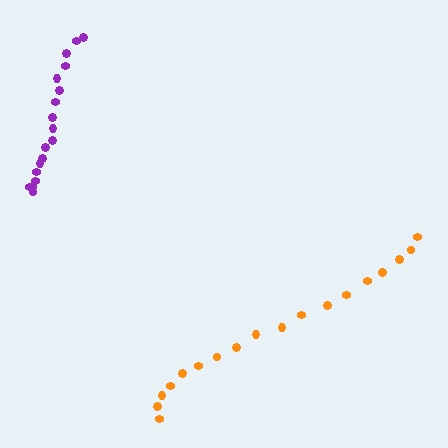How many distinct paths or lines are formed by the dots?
There are 2 distinct paths.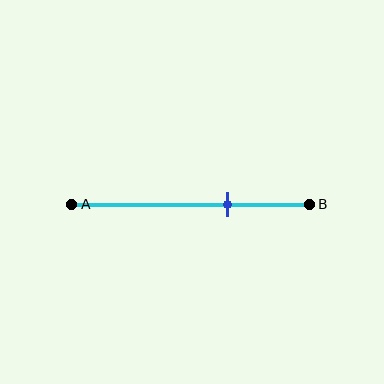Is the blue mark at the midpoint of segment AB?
No, the mark is at about 65% from A, not at the 50% midpoint.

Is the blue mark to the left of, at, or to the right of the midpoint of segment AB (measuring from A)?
The blue mark is to the right of the midpoint of segment AB.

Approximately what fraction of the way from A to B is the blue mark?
The blue mark is approximately 65% of the way from A to B.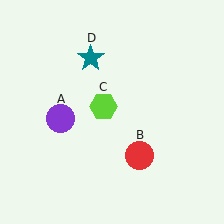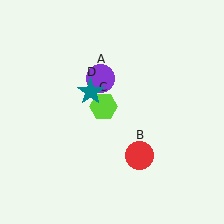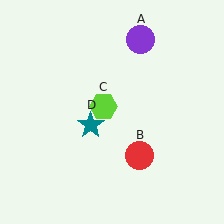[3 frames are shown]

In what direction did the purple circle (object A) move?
The purple circle (object A) moved up and to the right.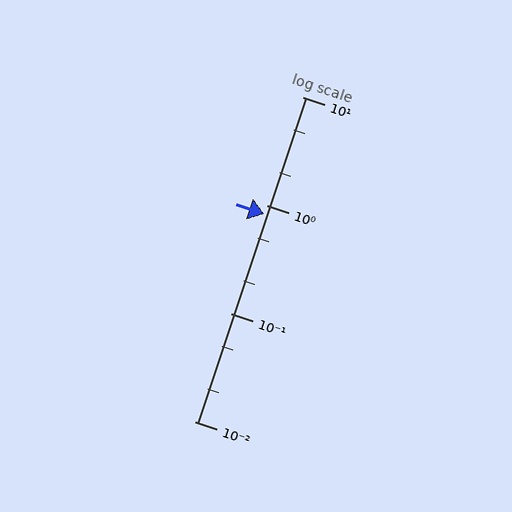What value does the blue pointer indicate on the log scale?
The pointer indicates approximately 0.82.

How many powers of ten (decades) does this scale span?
The scale spans 3 decades, from 0.01 to 10.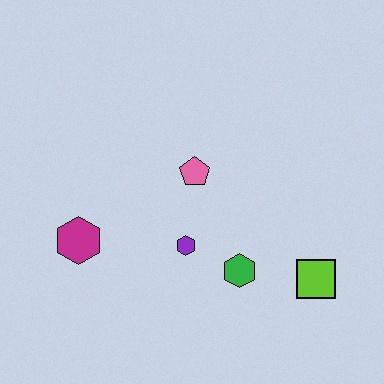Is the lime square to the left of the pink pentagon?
No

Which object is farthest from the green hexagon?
The magenta hexagon is farthest from the green hexagon.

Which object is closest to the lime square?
The green hexagon is closest to the lime square.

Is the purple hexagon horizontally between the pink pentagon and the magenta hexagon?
Yes